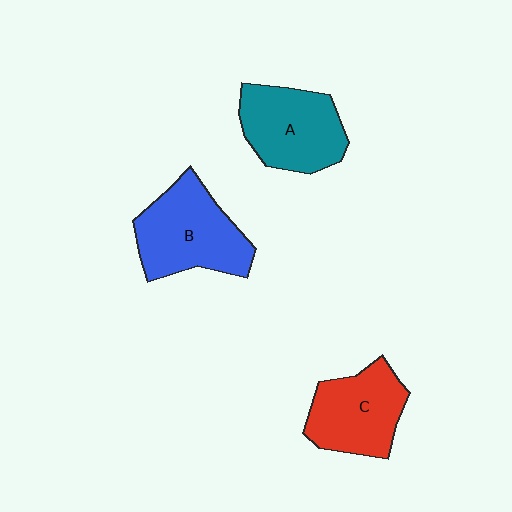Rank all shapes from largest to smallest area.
From largest to smallest: B (blue), A (teal), C (red).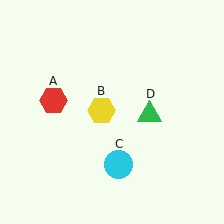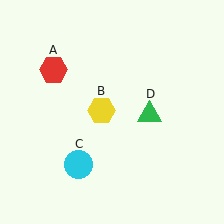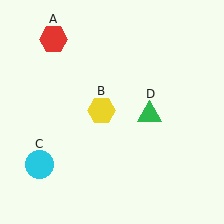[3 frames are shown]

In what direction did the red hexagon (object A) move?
The red hexagon (object A) moved up.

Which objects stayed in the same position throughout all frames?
Yellow hexagon (object B) and green triangle (object D) remained stationary.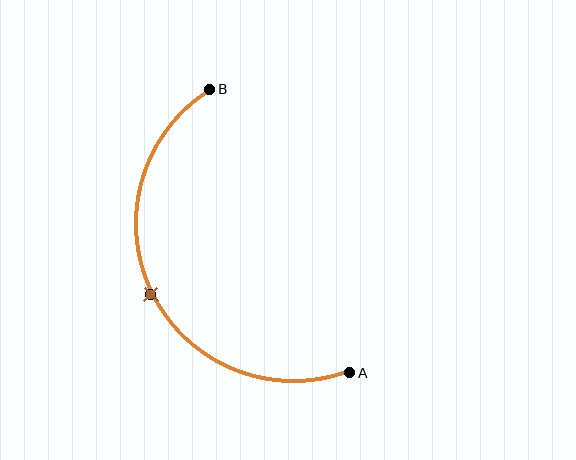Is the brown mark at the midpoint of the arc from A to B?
Yes. The brown mark lies on the arc at equal arc-length from both A and B — it is the arc midpoint.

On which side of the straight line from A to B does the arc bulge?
The arc bulges to the left of the straight line connecting A and B.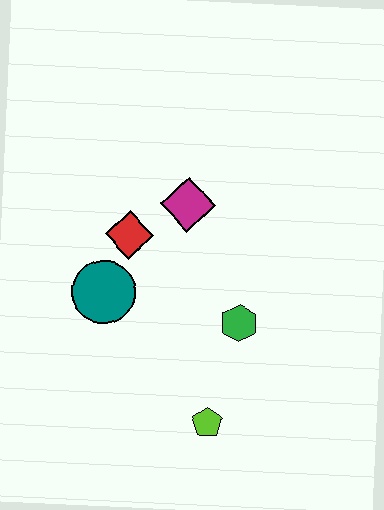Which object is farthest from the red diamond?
The lime pentagon is farthest from the red diamond.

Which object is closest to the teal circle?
The red diamond is closest to the teal circle.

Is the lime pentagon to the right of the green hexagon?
No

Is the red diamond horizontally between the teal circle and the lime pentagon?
Yes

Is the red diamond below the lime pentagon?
No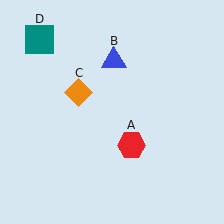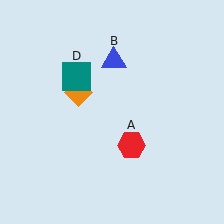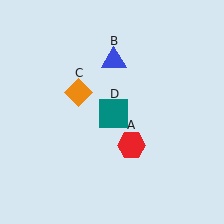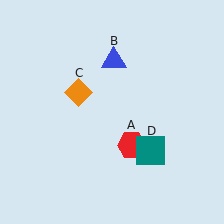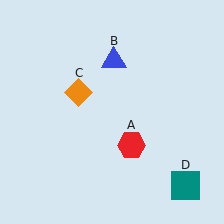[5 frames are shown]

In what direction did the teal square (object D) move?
The teal square (object D) moved down and to the right.